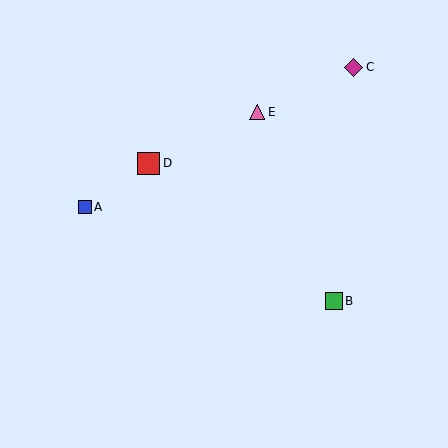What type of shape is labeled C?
Shape C is a magenta diamond.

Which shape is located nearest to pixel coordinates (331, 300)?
The green square (labeled B) at (334, 301) is nearest to that location.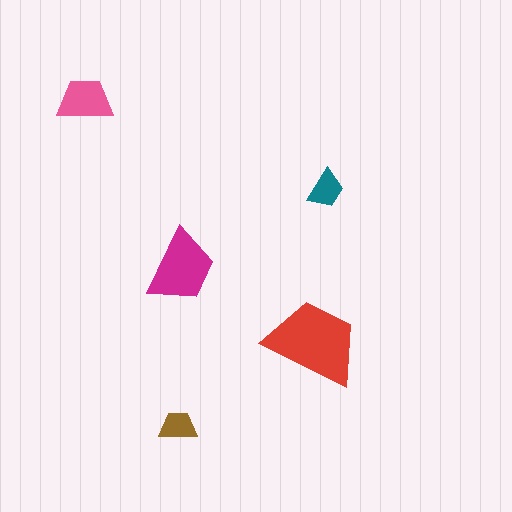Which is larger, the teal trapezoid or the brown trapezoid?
The teal one.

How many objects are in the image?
There are 5 objects in the image.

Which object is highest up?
The pink trapezoid is topmost.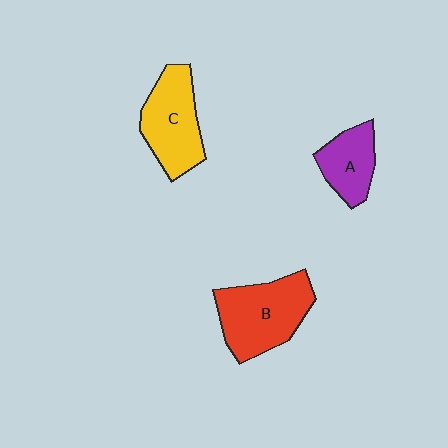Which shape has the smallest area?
Shape A (purple).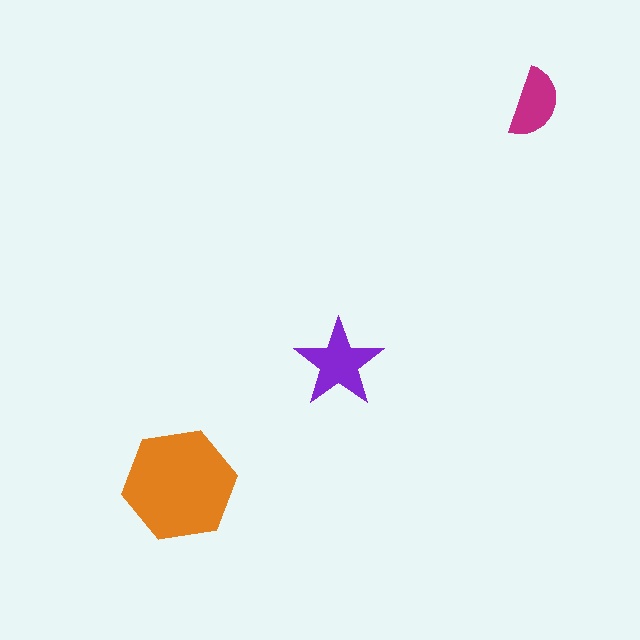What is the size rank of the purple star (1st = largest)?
2nd.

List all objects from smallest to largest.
The magenta semicircle, the purple star, the orange hexagon.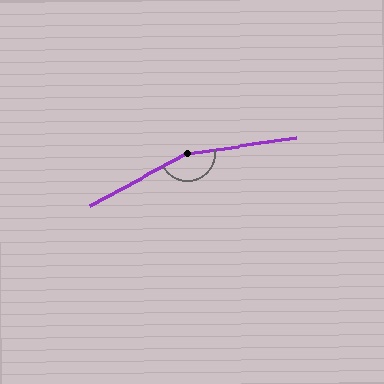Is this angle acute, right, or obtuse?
It is obtuse.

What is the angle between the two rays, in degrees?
Approximately 160 degrees.